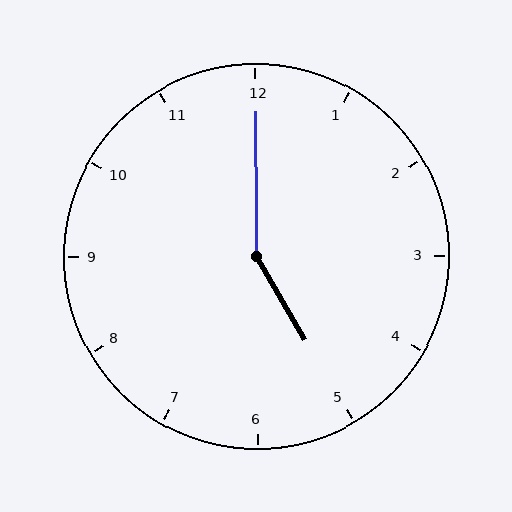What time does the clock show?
5:00.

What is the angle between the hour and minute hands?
Approximately 150 degrees.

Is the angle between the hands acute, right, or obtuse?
It is obtuse.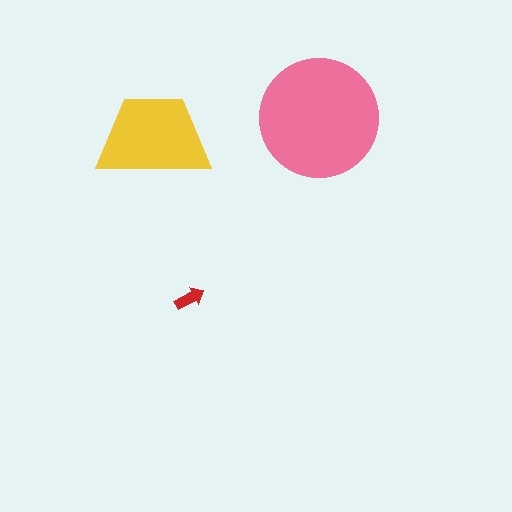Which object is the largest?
The pink circle.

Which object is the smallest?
The red arrow.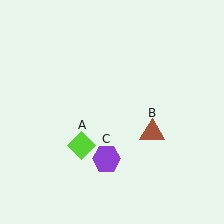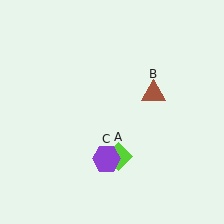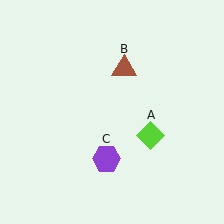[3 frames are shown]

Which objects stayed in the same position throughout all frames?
Purple hexagon (object C) remained stationary.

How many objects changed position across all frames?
2 objects changed position: lime diamond (object A), brown triangle (object B).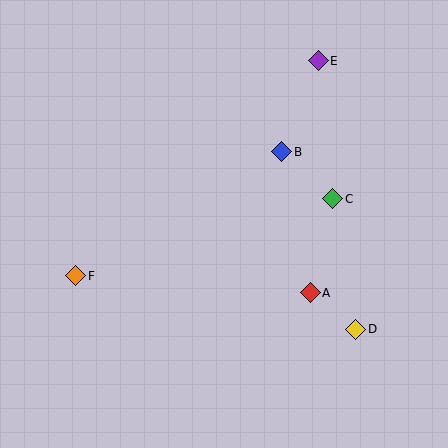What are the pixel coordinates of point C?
Point C is at (333, 199).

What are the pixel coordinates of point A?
Point A is at (310, 293).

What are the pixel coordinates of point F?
Point F is at (76, 276).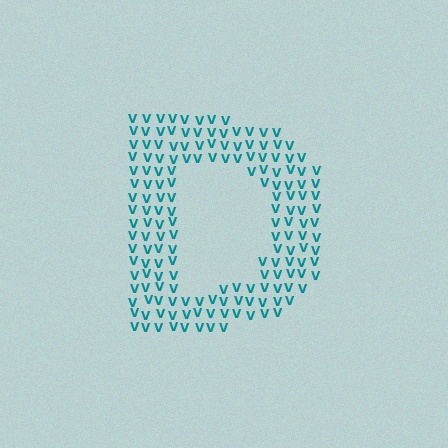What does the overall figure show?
The overall figure shows the letter D.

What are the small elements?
The small elements are letter V's.